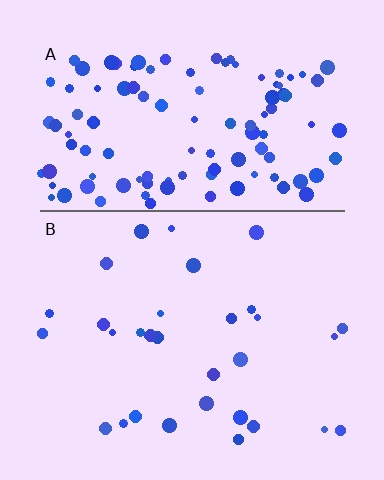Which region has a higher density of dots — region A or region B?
A (the top).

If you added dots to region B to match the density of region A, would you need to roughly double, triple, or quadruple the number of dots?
Approximately quadruple.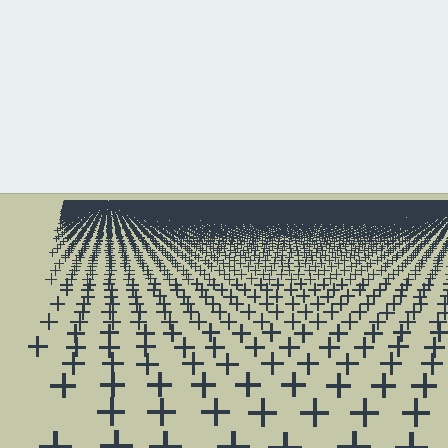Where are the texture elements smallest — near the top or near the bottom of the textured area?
Near the top.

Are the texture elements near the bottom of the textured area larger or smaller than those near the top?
Larger. Near the bottom, elements are closer to the viewer and appear at a bigger on-screen size.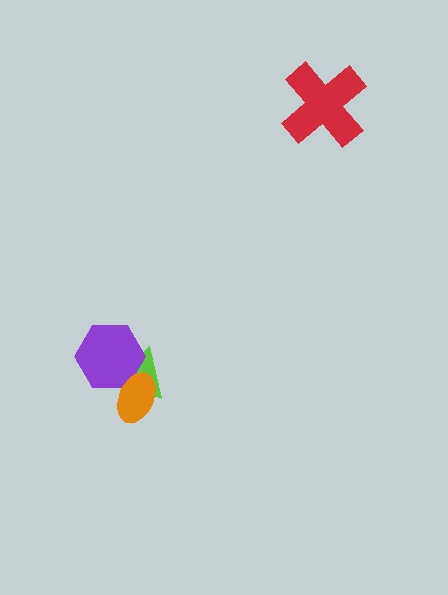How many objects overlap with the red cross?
0 objects overlap with the red cross.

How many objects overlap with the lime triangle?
2 objects overlap with the lime triangle.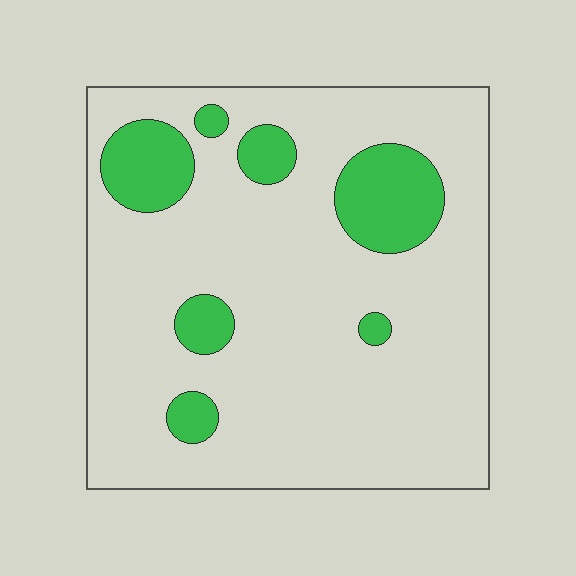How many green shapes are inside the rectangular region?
7.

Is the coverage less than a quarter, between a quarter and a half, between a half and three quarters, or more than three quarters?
Less than a quarter.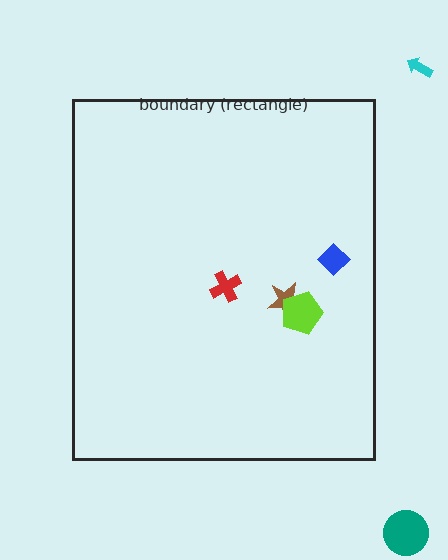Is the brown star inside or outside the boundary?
Inside.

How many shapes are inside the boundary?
4 inside, 2 outside.